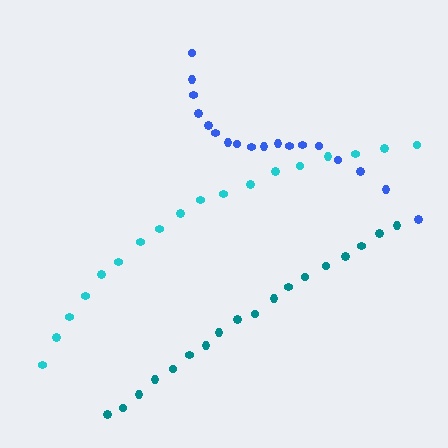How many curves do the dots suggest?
There are 3 distinct paths.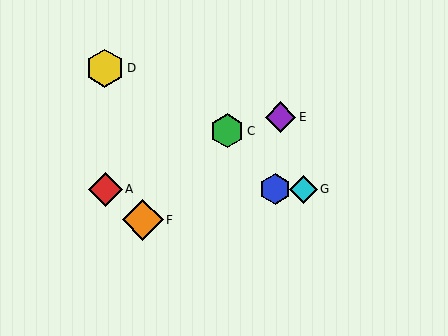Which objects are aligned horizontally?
Objects A, B, G are aligned horizontally.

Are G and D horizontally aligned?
No, G is at y≈189 and D is at y≈68.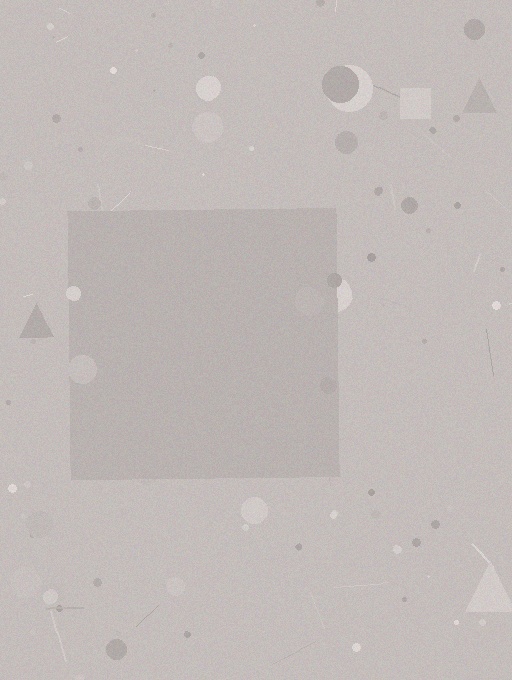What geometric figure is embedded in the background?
A square is embedded in the background.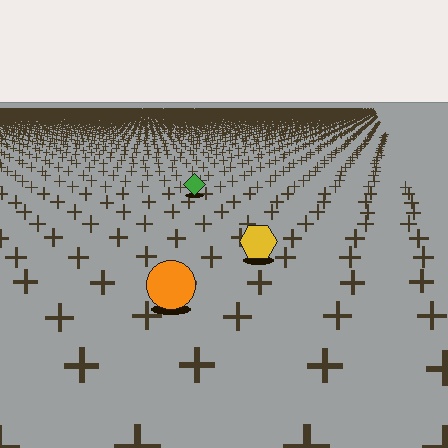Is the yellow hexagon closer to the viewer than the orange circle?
No. The orange circle is closer — you can tell from the texture gradient: the ground texture is coarser near it.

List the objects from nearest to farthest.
From nearest to farthest: the orange circle, the yellow hexagon, the green diamond.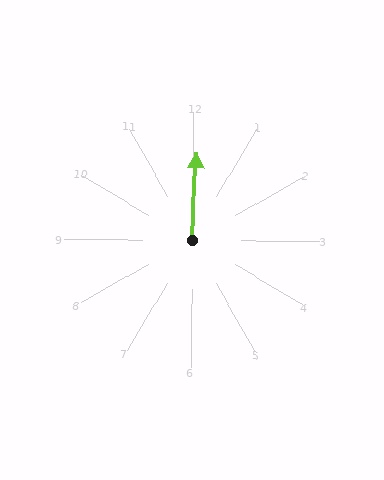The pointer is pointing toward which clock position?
Roughly 12 o'clock.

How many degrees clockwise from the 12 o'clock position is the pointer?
Approximately 2 degrees.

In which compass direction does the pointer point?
North.